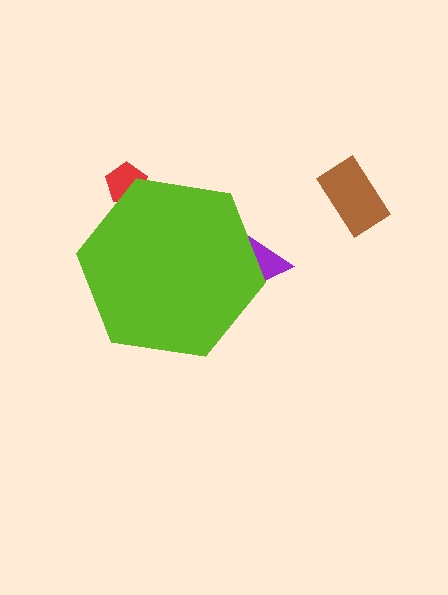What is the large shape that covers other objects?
A lime hexagon.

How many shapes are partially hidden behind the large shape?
2 shapes are partially hidden.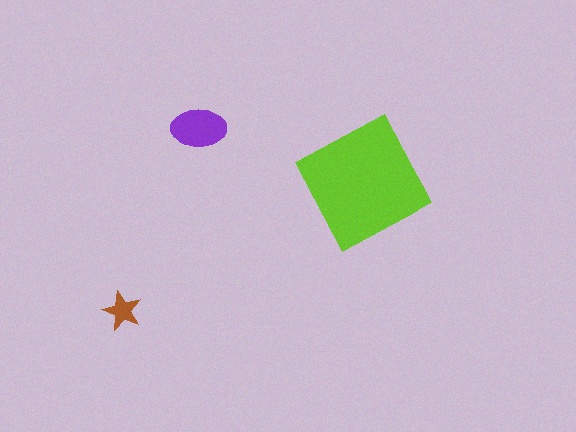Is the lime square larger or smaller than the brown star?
Larger.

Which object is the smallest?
The brown star.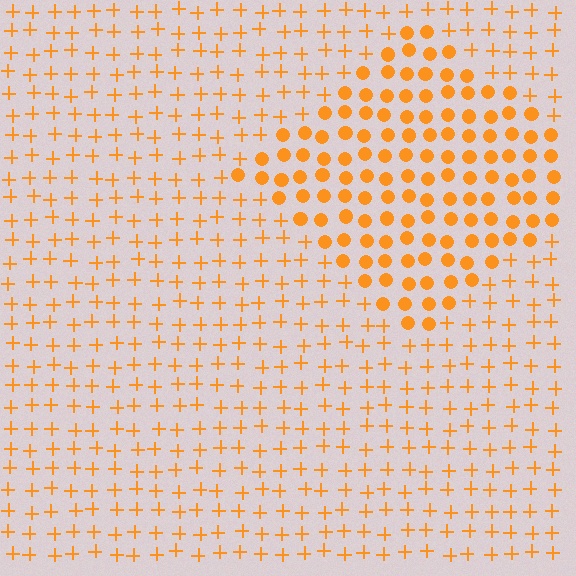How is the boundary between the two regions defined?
The boundary is defined by a change in element shape: circles inside vs. plus signs outside. All elements share the same color and spacing.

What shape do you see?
I see a diamond.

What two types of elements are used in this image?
The image uses circles inside the diamond region and plus signs outside it.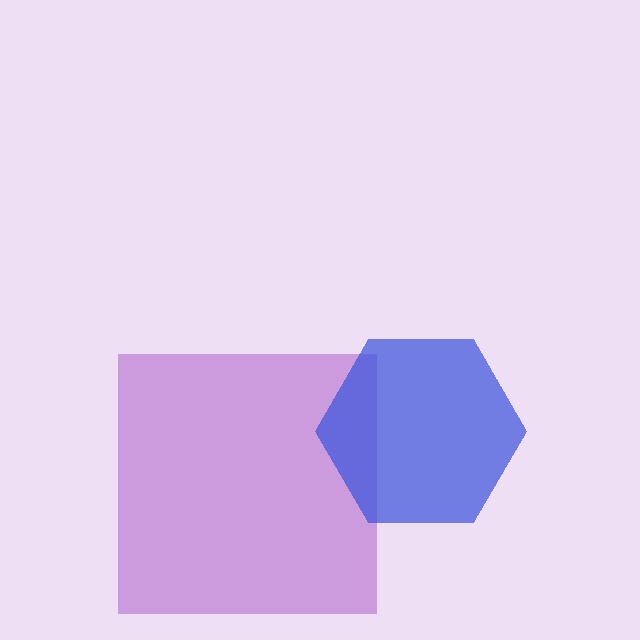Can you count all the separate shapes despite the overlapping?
Yes, there are 2 separate shapes.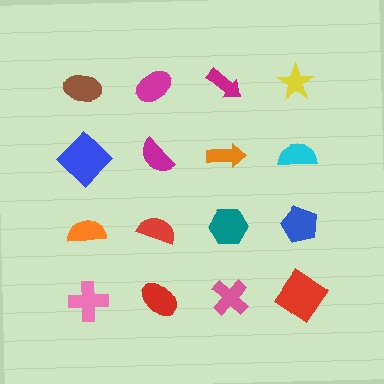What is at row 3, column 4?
A blue pentagon.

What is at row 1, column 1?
A brown ellipse.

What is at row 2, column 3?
An orange arrow.